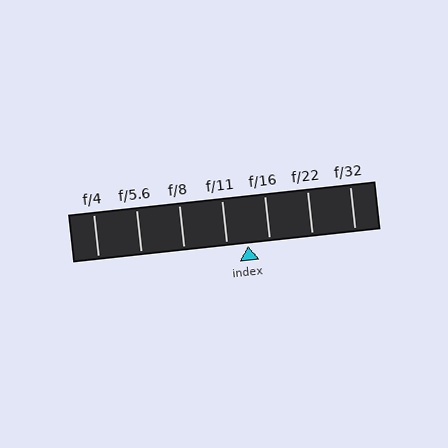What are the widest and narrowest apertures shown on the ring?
The widest aperture shown is f/4 and the narrowest is f/32.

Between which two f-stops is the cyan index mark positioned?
The index mark is between f/11 and f/16.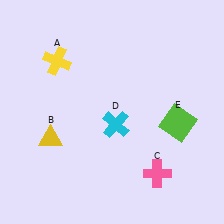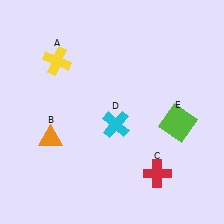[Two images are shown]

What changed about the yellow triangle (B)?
In Image 1, B is yellow. In Image 2, it changed to orange.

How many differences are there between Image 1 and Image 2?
There are 2 differences between the two images.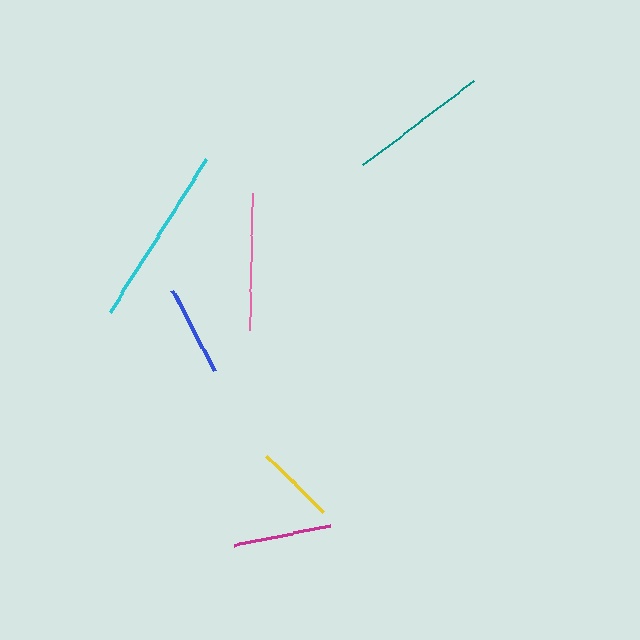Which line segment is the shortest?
The yellow line is the shortest at approximately 80 pixels.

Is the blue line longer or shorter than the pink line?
The pink line is longer than the blue line.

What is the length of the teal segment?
The teal segment is approximately 139 pixels long.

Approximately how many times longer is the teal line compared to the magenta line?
The teal line is approximately 1.4 times the length of the magenta line.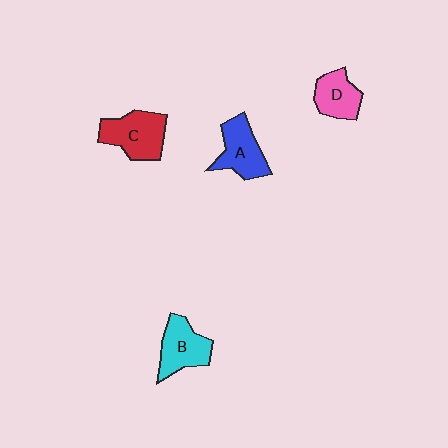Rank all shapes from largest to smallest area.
From largest to smallest: C (red), B (cyan), A (blue), D (pink).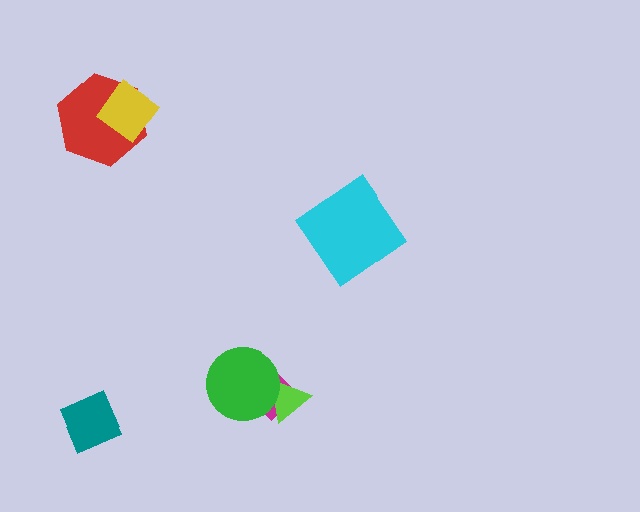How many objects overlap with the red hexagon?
1 object overlaps with the red hexagon.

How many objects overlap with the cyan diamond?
0 objects overlap with the cyan diamond.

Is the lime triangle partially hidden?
Yes, it is partially covered by another shape.